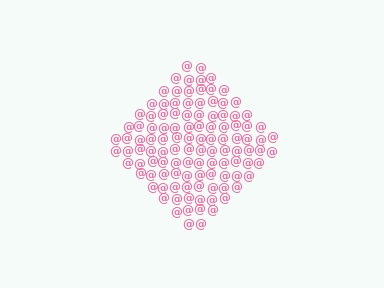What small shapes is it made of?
It is made of small at signs.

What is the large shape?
The large shape is a diamond.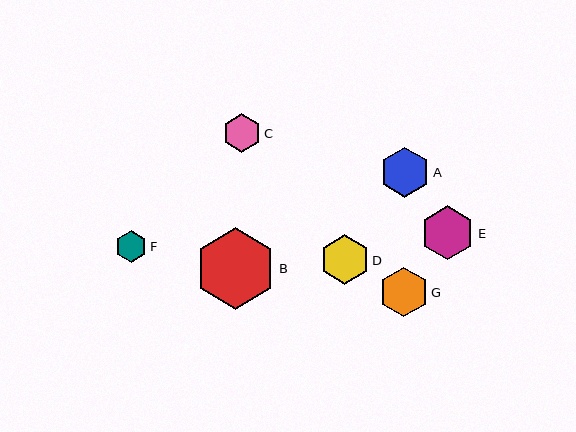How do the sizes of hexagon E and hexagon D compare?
Hexagon E and hexagon D are approximately the same size.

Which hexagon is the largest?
Hexagon B is the largest with a size of approximately 81 pixels.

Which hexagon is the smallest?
Hexagon F is the smallest with a size of approximately 31 pixels.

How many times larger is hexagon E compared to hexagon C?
Hexagon E is approximately 1.4 times the size of hexagon C.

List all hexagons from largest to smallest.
From largest to smallest: B, E, A, G, D, C, F.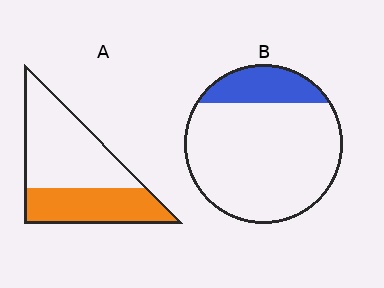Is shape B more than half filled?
No.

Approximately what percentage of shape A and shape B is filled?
A is approximately 40% and B is approximately 20%.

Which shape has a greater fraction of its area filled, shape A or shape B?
Shape A.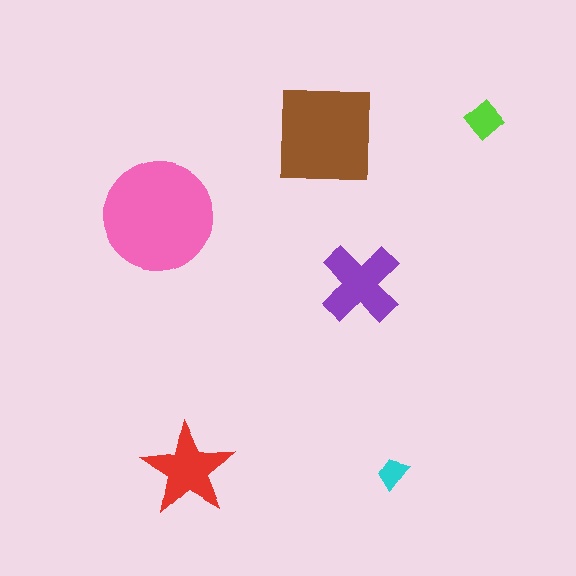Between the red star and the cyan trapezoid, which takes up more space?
The red star.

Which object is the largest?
The pink circle.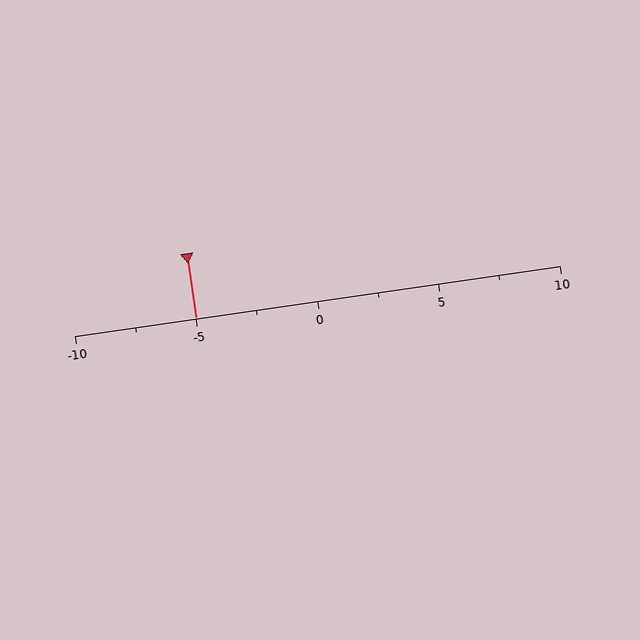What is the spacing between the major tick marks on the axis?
The major ticks are spaced 5 apart.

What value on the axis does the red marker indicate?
The marker indicates approximately -5.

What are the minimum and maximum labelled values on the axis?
The axis runs from -10 to 10.